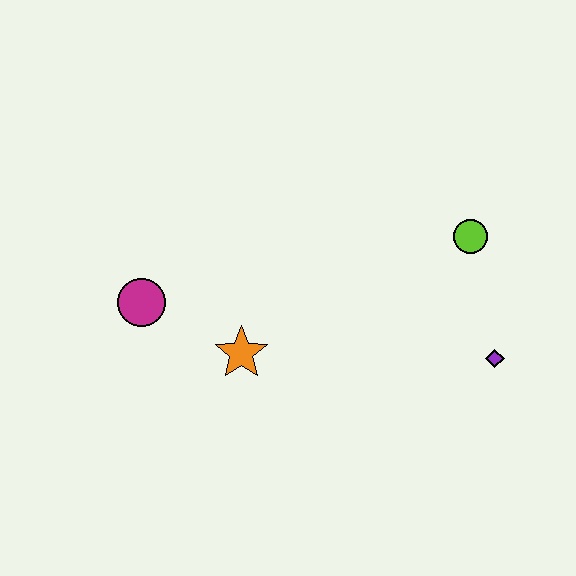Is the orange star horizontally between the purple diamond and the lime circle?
No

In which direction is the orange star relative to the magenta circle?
The orange star is to the right of the magenta circle.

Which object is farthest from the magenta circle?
The purple diamond is farthest from the magenta circle.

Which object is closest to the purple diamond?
The lime circle is closest to the purple diamond.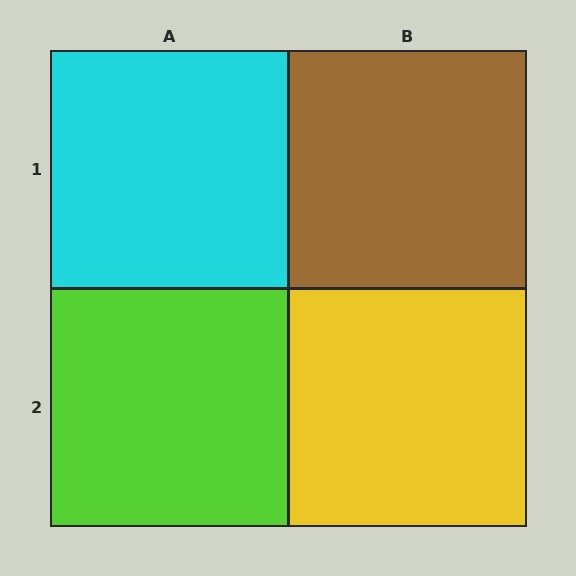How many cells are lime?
1 cell is lime.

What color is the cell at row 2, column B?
Yellow.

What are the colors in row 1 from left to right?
Cyan, brown.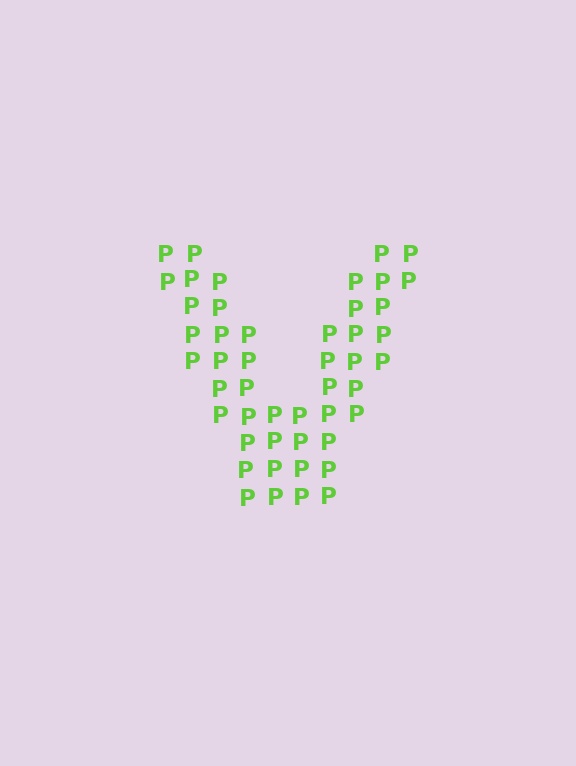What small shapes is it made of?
It is made of small letter P's.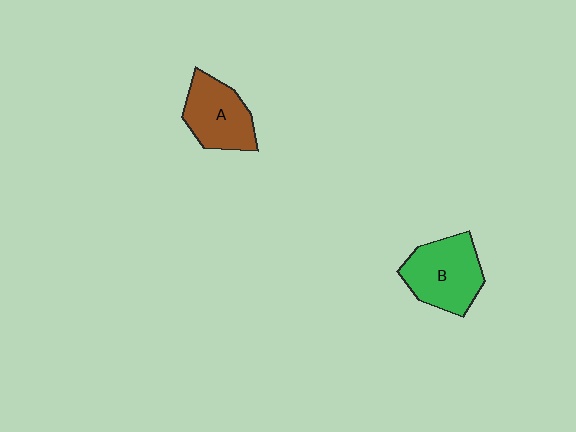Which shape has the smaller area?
Shape A (brown).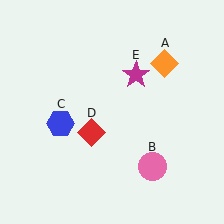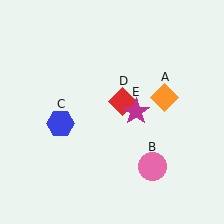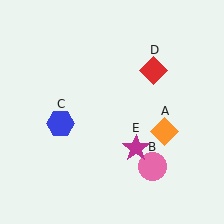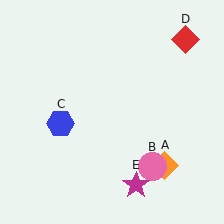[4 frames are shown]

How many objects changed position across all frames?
3 objects changed position: orange diamond (object A), red diamond (object D), magenta star (object E).